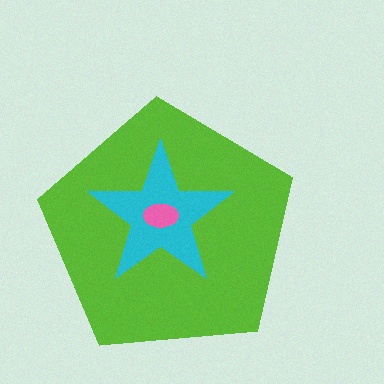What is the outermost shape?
The lime pentagon.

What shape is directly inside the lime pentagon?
The cyan star.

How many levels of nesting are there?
3.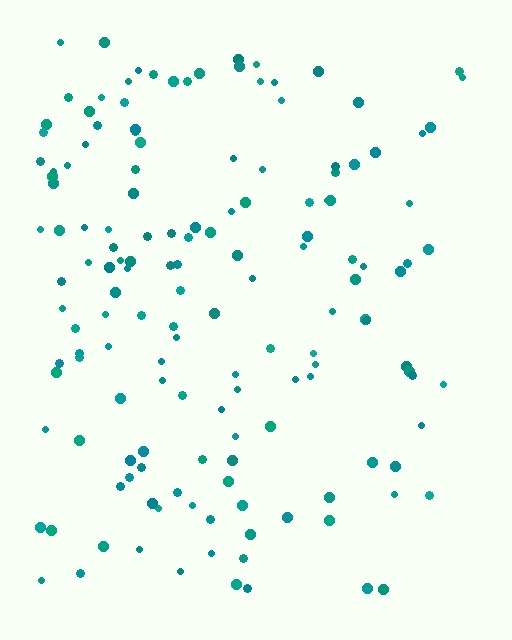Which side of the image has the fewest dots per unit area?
The right.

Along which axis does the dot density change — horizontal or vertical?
Horizontal.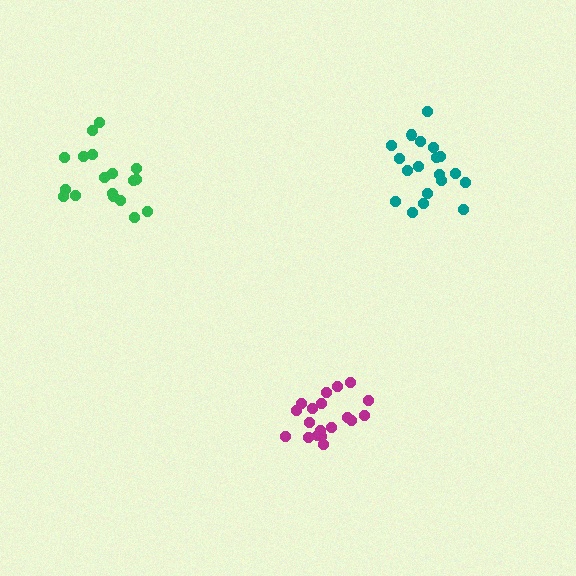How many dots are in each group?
Group 1: 19 dots, Group 2: 19 dots, Group 3: 18 dots (56 total).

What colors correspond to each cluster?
The clusters are colored: magenta, teal, green.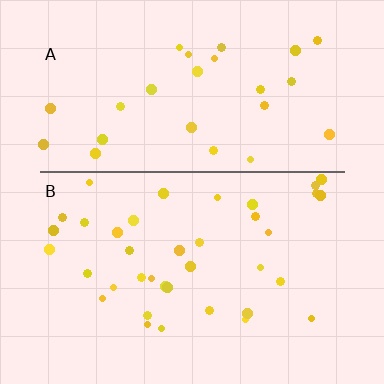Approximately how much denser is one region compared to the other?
Approximately 1.4× — region B over region A.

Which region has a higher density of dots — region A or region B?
B (the bottom).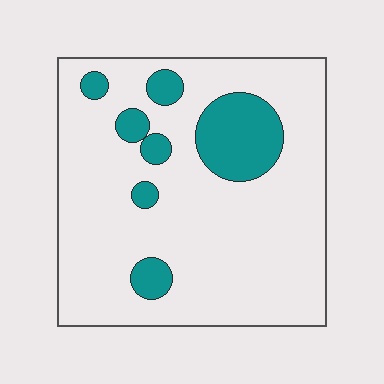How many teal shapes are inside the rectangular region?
7.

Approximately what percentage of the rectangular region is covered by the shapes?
Approximately 15%.